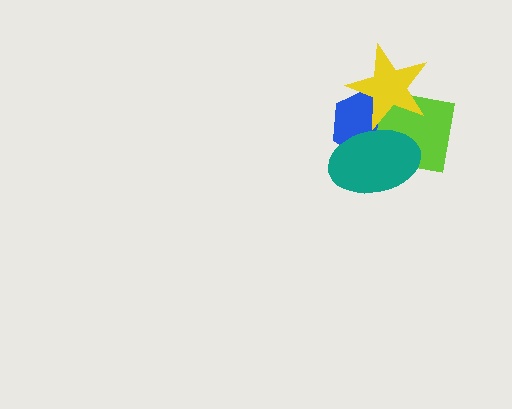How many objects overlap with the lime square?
3 objects overlap with the lime square.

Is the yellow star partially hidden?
Yes, it is partially covered by another shape.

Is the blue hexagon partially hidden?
Yes, it is partially covered by another shape.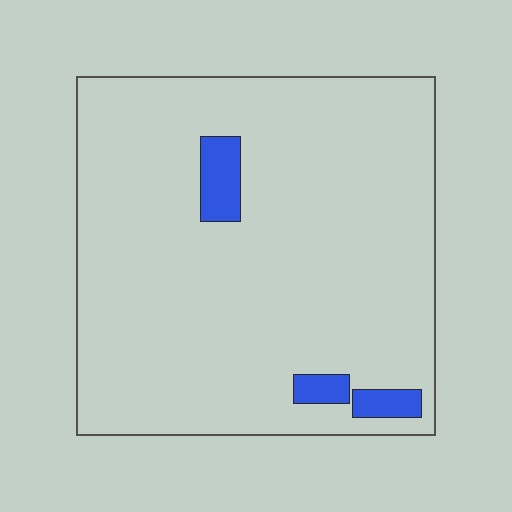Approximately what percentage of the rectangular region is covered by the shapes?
Approximately 5%.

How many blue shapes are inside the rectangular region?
3.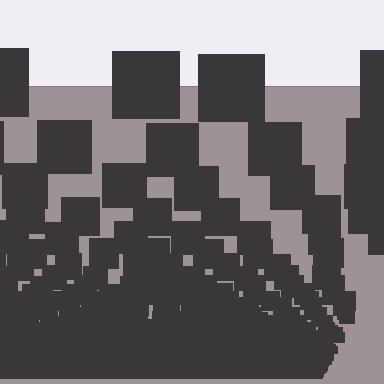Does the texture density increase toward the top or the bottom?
Density increases toward the bottom.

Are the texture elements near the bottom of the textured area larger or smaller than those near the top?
Smaller. The gradient is inverted — elements near the bottom are smaller and denser.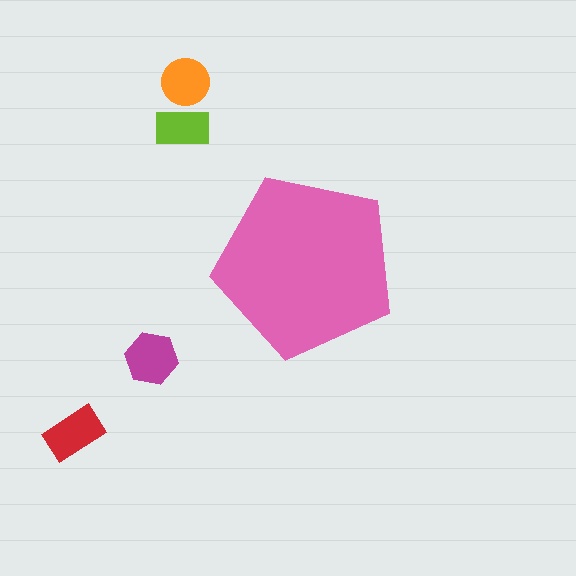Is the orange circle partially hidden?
No, the orange circle is fully visible.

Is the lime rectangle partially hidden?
No, the lime rectangle is fully visible.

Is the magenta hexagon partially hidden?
No, the magenta hexagon is fully visible.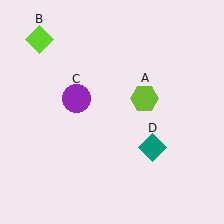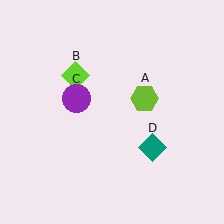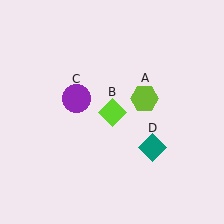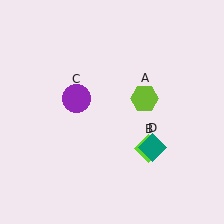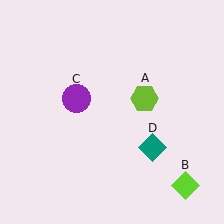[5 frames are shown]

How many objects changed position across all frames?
1 object changed position: lime diamond (object B).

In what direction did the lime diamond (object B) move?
The lime diamond (object B) moved down and to the right.